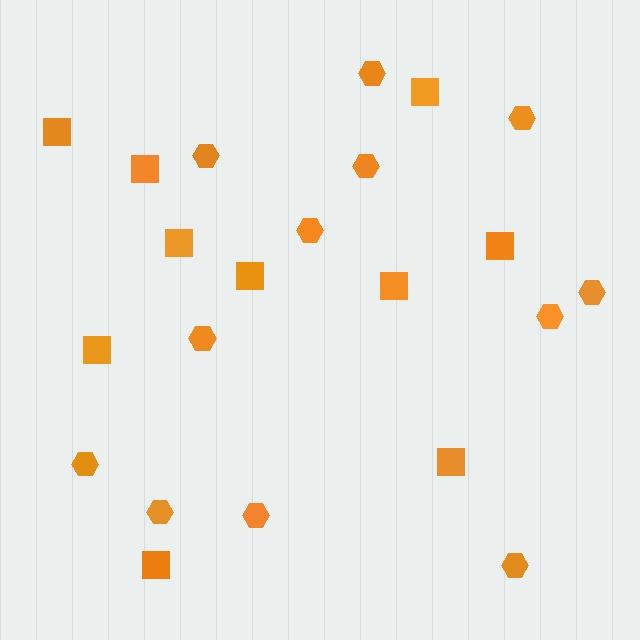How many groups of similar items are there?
There are 2 groups: one group of hexagons (12) and one group of squares (10).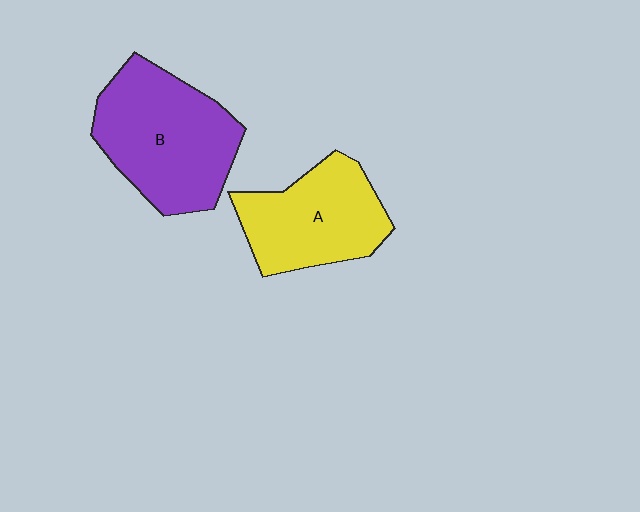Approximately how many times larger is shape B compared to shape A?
Approximately 1.3 times.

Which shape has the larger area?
Shape B (purple).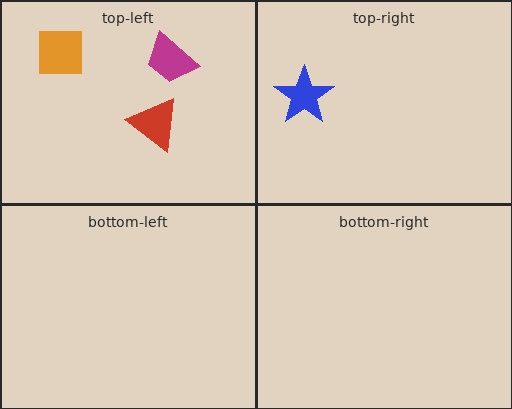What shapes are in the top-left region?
The magenta trapezoid, the orange square, the red triangle.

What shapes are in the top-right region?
The blue star.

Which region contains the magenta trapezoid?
The top-left region.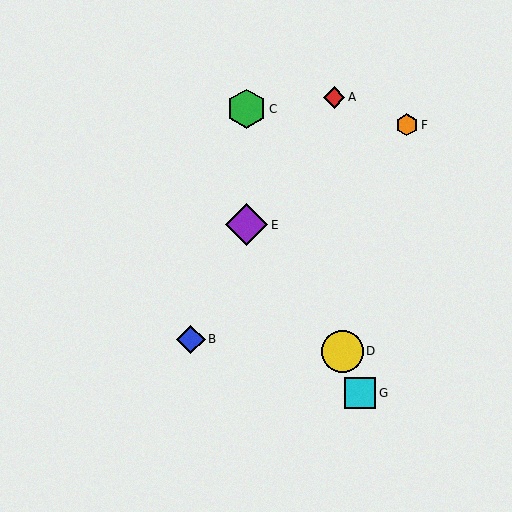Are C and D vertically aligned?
No, C is at x≈246 and D is at x≈342.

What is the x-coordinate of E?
Object E is at x≈246.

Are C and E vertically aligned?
Yes, both are at x≈246.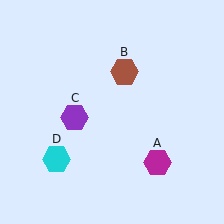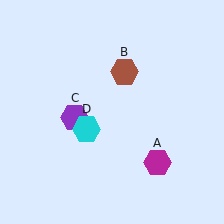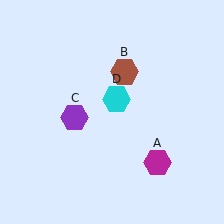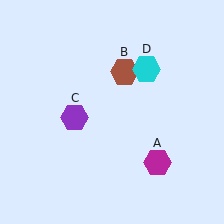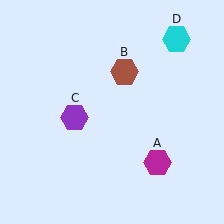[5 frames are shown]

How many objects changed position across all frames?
1 object changed position: cyan hexagon (object D).